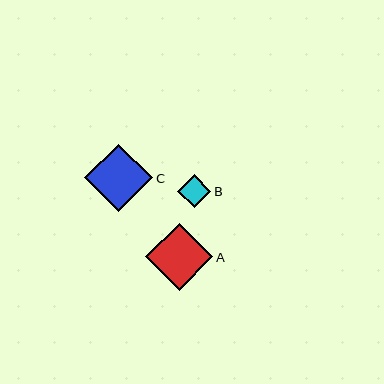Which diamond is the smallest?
Diamond B is the smallest with a size of approximately 33 pixels.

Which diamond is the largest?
Diamond C is the largest with a size of approximately 68 pixels.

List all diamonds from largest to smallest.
From largest to smallest: C, A, B.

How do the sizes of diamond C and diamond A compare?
Diamond C and diamond A are approximately the same size.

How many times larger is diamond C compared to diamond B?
Diamond C is approximately 2.0 times the size of diamond B.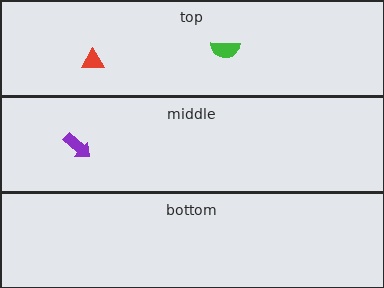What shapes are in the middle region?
The purple arrow.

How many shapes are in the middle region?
1.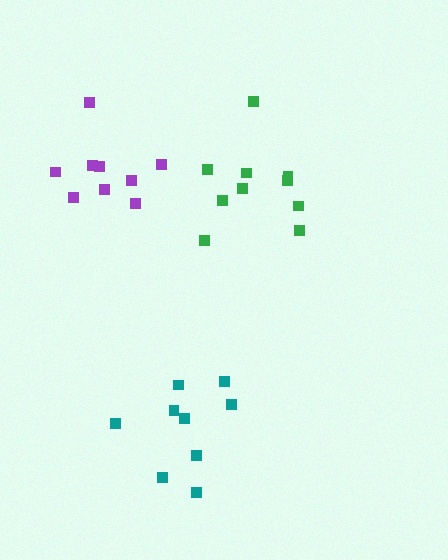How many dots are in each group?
Group 1: 9 dots, Group 2: 10 dots, Group 3: 9 dots (28 total).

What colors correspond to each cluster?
The clusters are colored: teal, green, purple.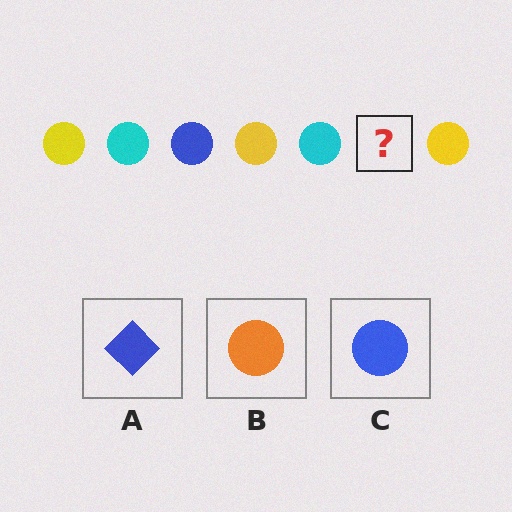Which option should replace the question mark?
Option C.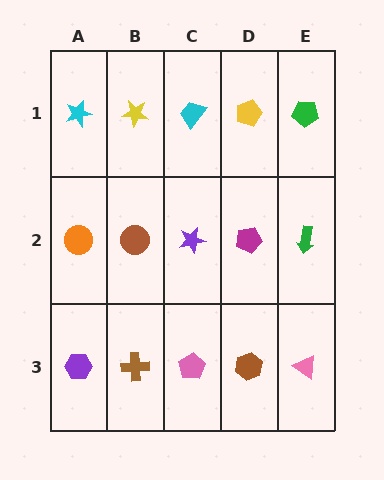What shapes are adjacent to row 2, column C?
A cyan trapezoid (row 1, column C), a pink pentagon (row 3, column C), a brown circle (row 2, column B), a magenta pentagon (row 2, column D).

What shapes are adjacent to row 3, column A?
An orange circle (row 2, column A), a brown cross (row 3, column B).